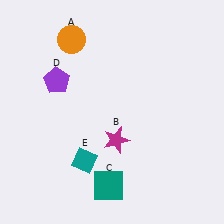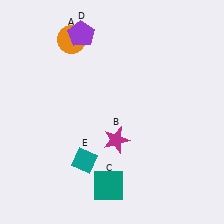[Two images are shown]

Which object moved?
The purple pentagon (D) moved up.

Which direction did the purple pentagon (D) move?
The purple pentagon (D) moved up.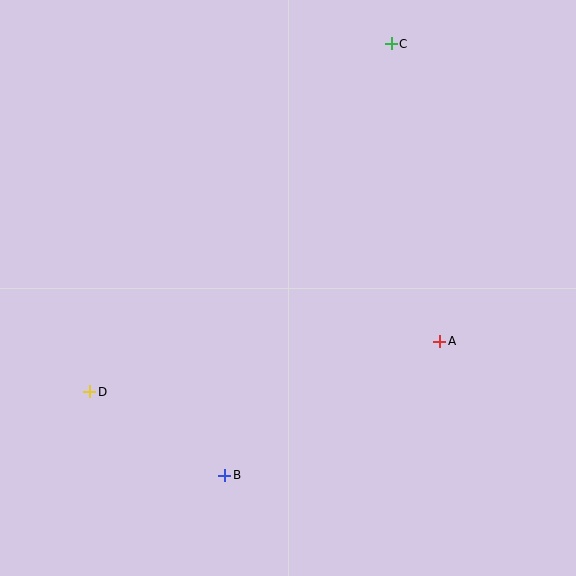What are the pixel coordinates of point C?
Point C is at (391, 44).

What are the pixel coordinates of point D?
Point D is at (90, 392).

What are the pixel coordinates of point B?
Point B is at (225, 475).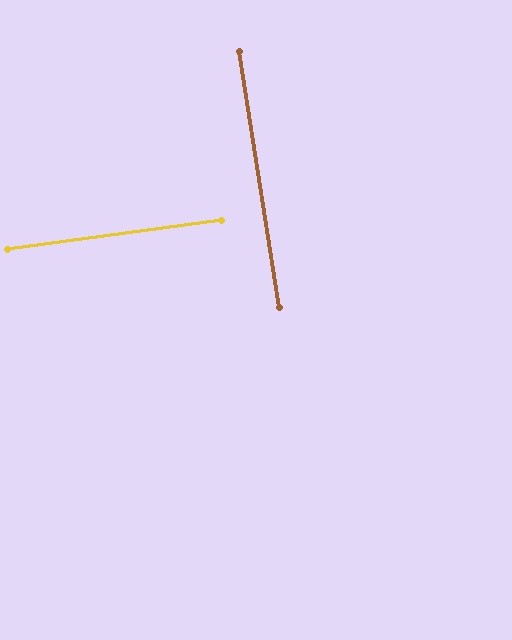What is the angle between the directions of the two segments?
Approximately 89 degrees.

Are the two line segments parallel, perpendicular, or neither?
Perpendicular — they meet at approximately 89°.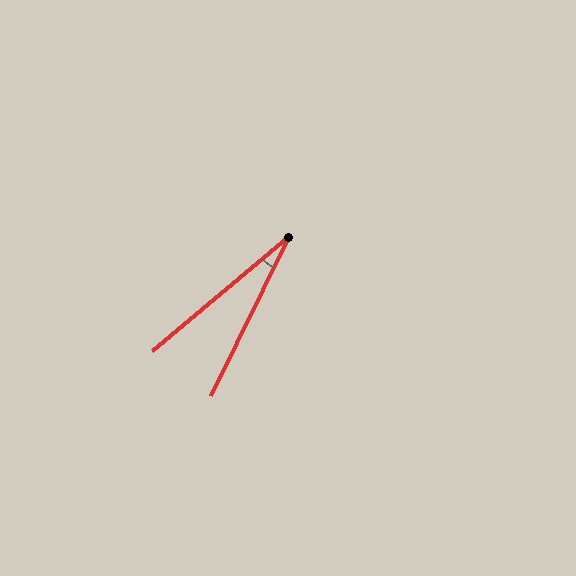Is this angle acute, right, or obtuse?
It is acute.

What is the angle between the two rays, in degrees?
Approximately 24 degrees.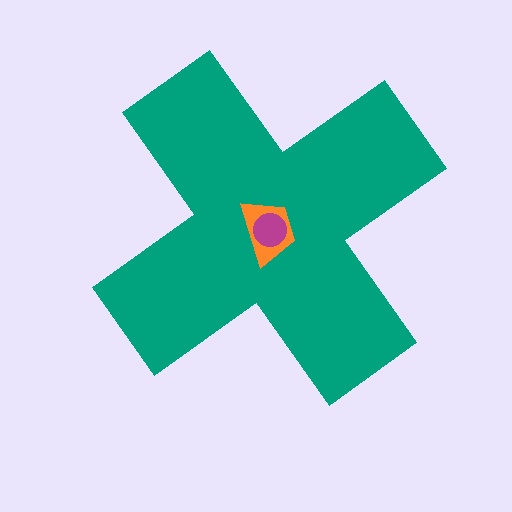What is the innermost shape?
The magenta circle.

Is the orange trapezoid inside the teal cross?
Yes.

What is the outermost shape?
The teal cross.